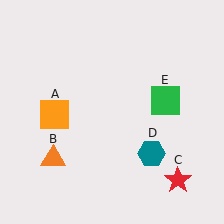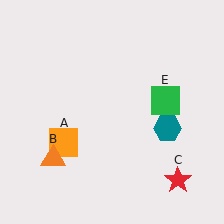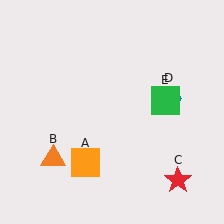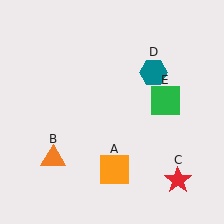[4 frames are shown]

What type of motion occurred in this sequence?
The orange square (object A), teal hexagon (object D) rotated counterclockwise around the center of the scene.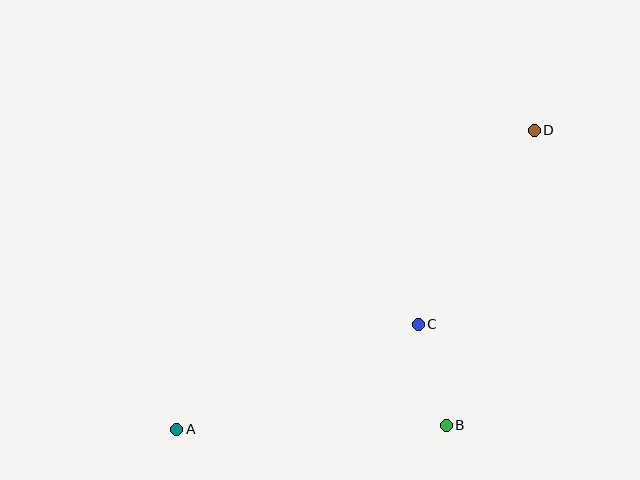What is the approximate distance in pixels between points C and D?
The distance between C and D is approximately 226 pixels.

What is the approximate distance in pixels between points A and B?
The distance between A and B is approximately 269 pixels.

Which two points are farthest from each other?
Points A and D are farthest from each other.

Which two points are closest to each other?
Points B and C are closest to each other.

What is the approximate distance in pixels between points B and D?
The distance between B and D is approximately 308 pixels.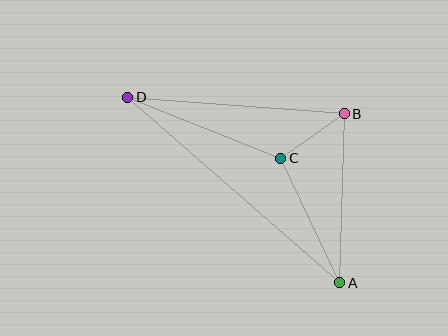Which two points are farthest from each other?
Points A and D are farthest from each other.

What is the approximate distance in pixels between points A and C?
The distance between A and C is approximately 138 pixels.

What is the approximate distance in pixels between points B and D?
The distance between B and D is approximately 217 pixels.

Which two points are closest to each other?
Points B and C are closest to each other.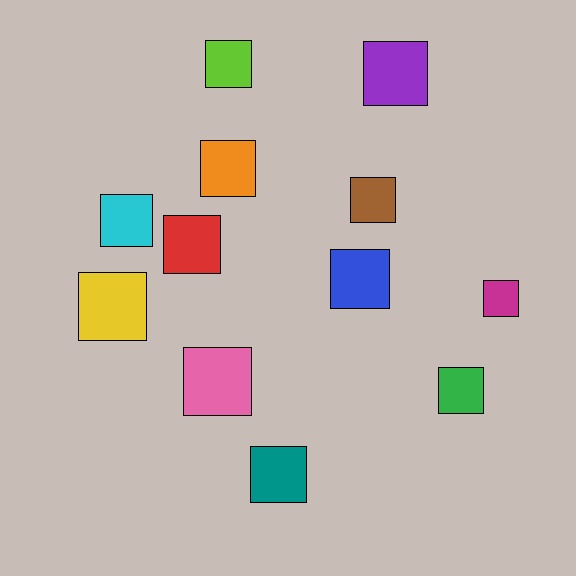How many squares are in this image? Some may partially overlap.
There are 12 squares.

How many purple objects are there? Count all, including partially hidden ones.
There is 1 purple object.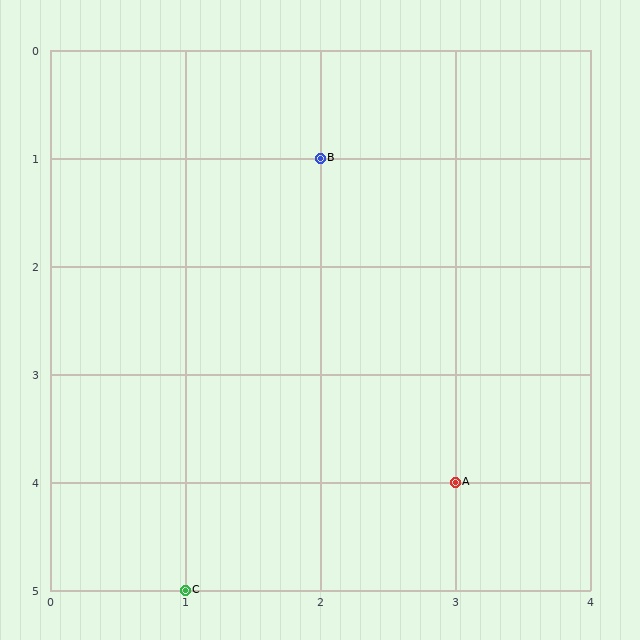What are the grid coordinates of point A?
Point A is at grid coordinates (3, 4).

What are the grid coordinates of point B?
Point B is at grid coordinates (2, 1).